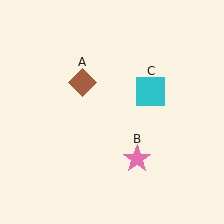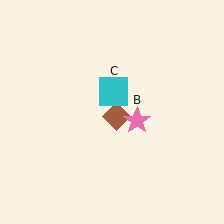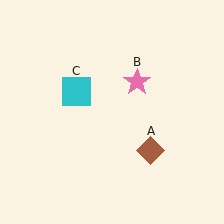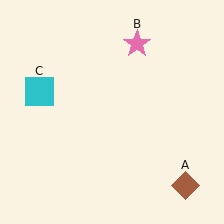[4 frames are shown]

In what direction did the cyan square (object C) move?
The cyan square (object C) moved left.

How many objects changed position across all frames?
3 objects changed position: brown diamond (object A), pink star (object B), cyan square (object C).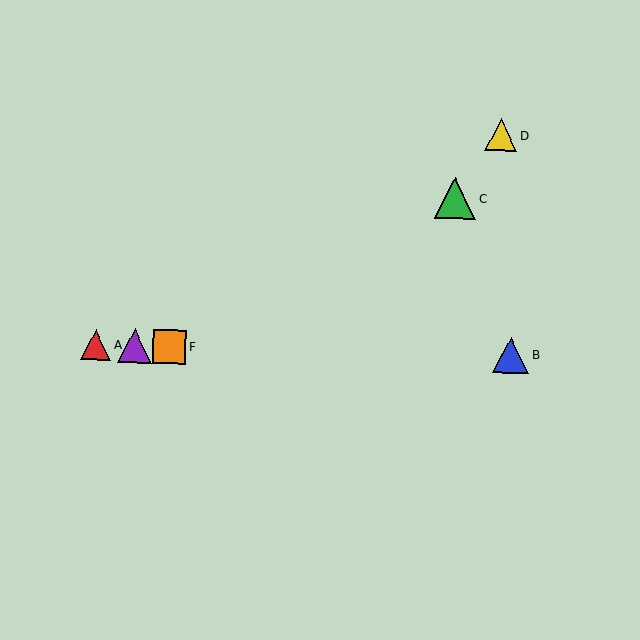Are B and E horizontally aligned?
Yes, both are at y≈355.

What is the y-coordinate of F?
Object F is at y≈347.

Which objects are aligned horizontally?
Objects A, B, E, F are aligned horizontally.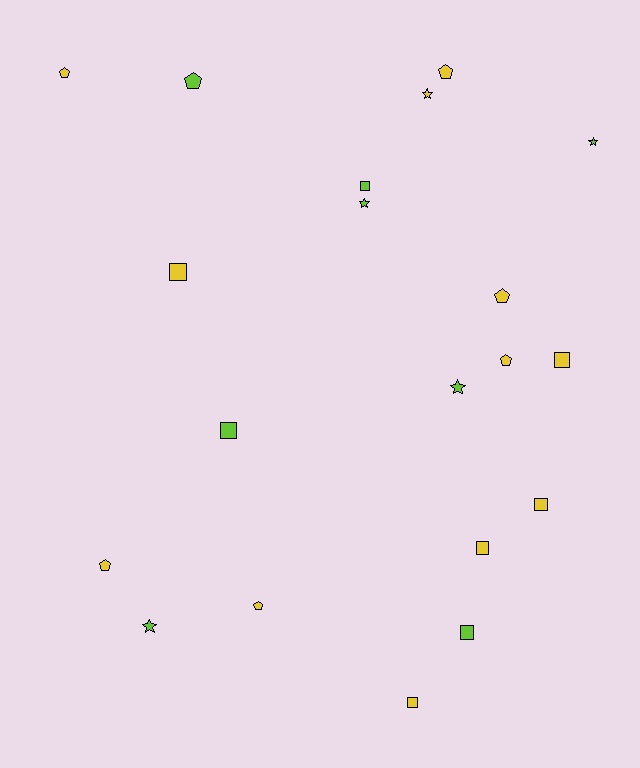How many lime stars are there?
There are 4 lime stars.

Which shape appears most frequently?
Square, with 8 objects.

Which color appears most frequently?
Yellow, with 12 objects.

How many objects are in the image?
There are 20 objects.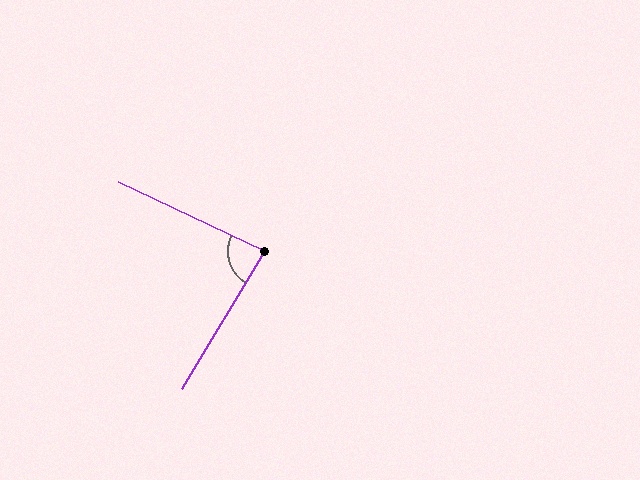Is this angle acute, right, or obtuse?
It is acute.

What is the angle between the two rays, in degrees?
Approximately 84 degrees.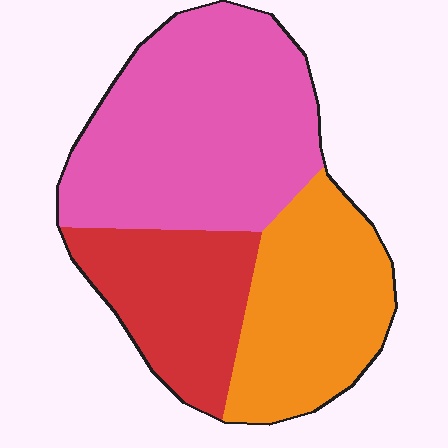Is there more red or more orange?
Orange.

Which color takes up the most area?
Pink, at roughly 45%.